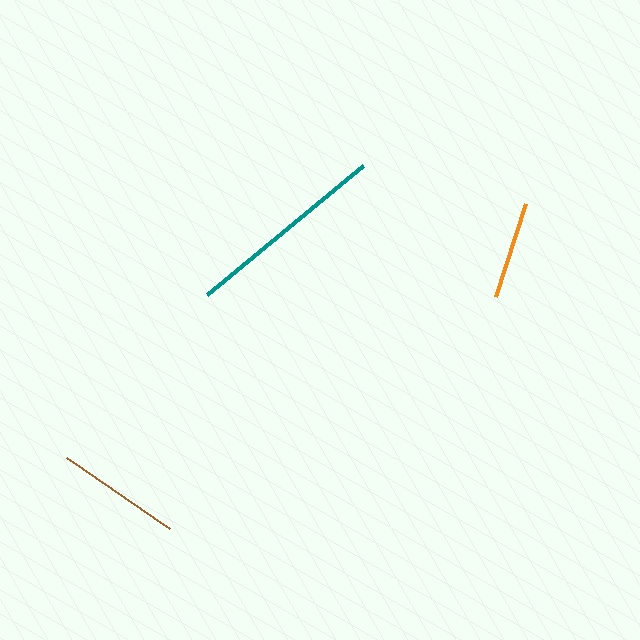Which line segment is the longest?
The teal line is the longest at approximately 202 pixels.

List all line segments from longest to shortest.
From longest to shortest: teal, brown, orange.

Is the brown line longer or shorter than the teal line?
The teal line is longer than the brown line.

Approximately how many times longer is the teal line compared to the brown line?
The teal line is approximately 1.6 times the length of the brown line.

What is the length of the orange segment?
The orange segment is approximately 98 pixels long.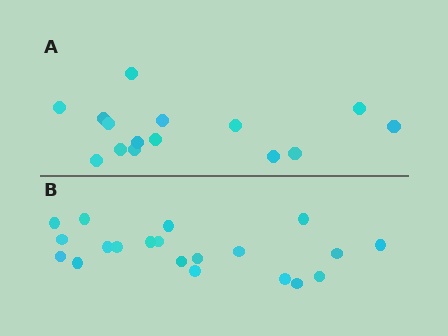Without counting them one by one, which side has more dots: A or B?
Region B (the bottom region) has more dots.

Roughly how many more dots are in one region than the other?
Region B has about 5 more dots than region A.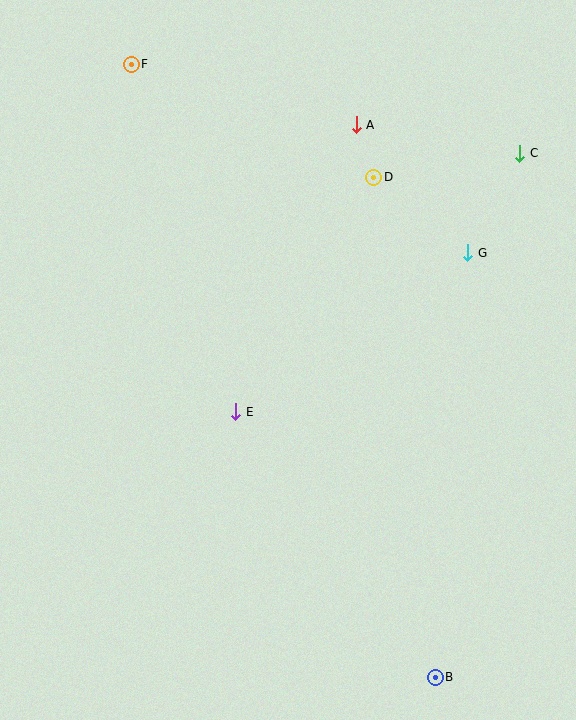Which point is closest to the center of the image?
Point E at (236, 412) is closest to the center.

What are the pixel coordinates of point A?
Point A is at (356, 125).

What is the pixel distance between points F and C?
The distance between F and C is 398 pixels.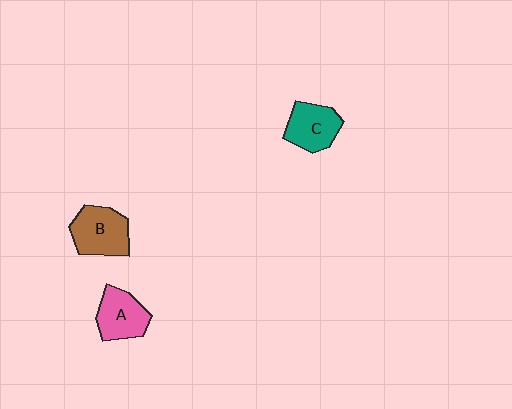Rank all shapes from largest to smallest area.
From largest to smallest: B (brown), C (teal), A (pink).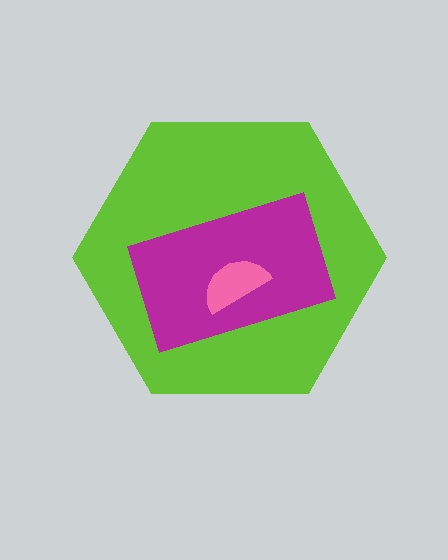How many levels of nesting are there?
3.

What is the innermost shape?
The pink semicircle.